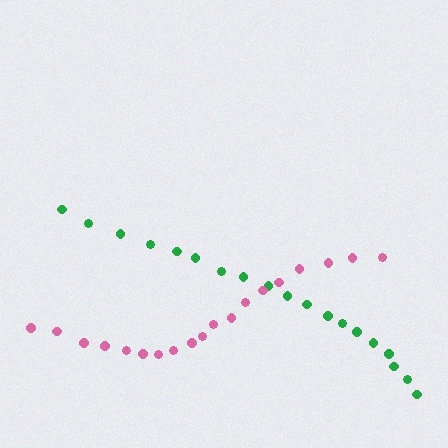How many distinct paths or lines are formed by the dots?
There are 2 distinct paths.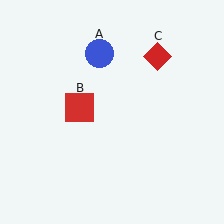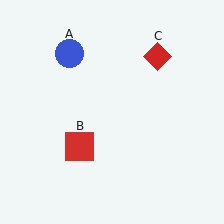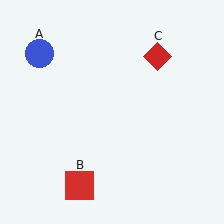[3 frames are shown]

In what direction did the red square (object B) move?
The red square (object B) moved down.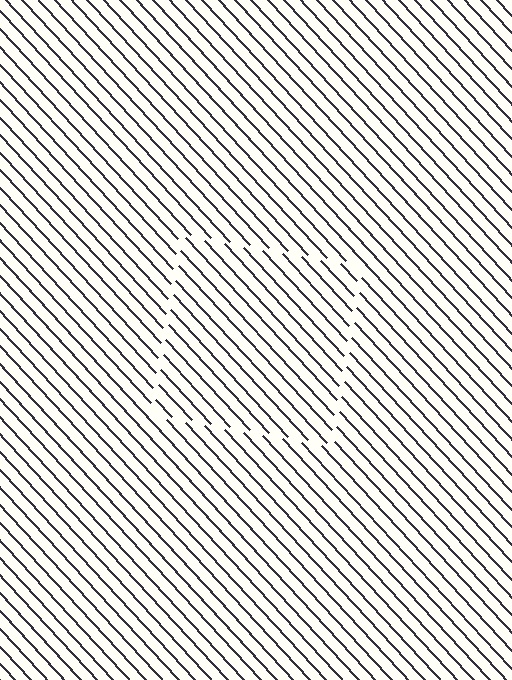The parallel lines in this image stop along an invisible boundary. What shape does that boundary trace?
An illusory square. The interior of the shape contains the same grating, shifted by half a period — the contour is defined by the phase discontinuity where line-ends from the inner and outer gratings abut.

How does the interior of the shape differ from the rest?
The interior of the shape contains the same grating, shifted by half a period — the contour is defined by the phase discontinuity where line-ends from the inner and outer gratings abut.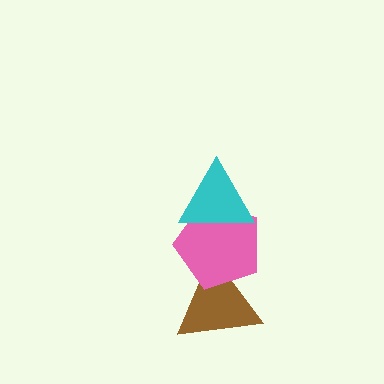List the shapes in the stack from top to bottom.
From top to bottom: the cyan triangle, the pink pentagon, the brown triangle.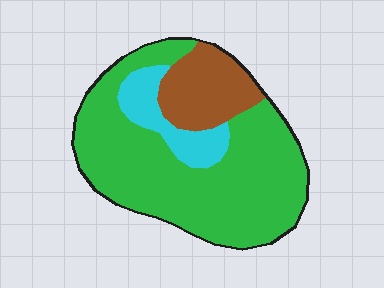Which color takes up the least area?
Cyan, at roughly 15%.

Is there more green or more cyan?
Green.